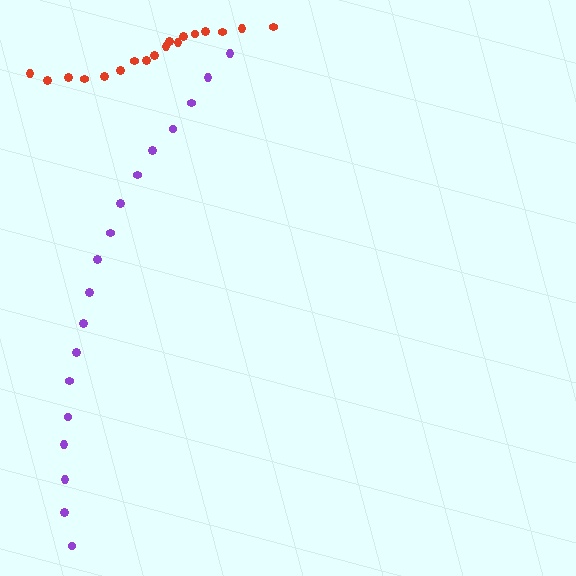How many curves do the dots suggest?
There are 2 distinct paths.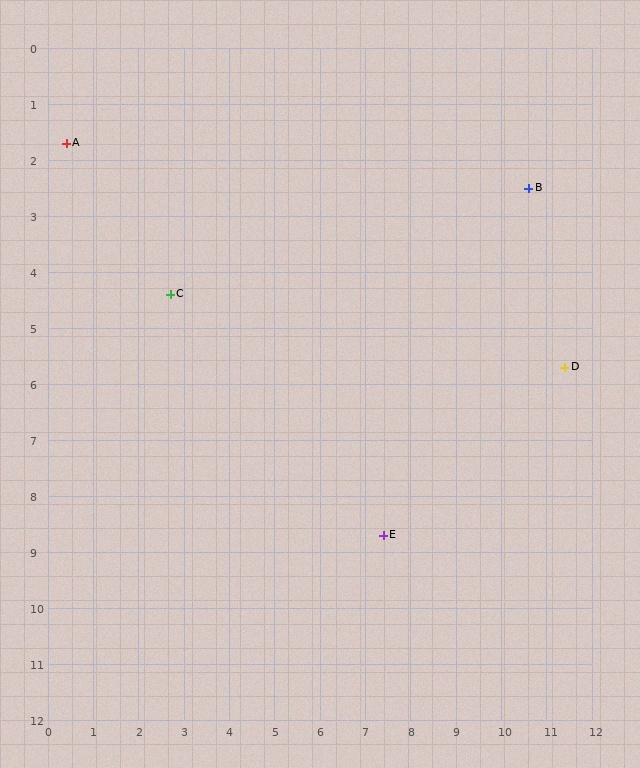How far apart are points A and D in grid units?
Points A and D are about 11.7 grid units apart.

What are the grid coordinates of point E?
Point E is at approximately (7.4, 8.7).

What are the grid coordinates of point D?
Point D is at approximately (11.4, 5.7).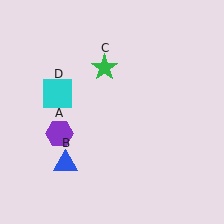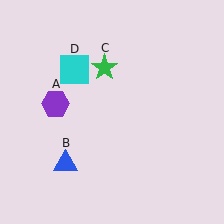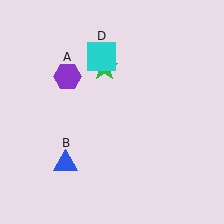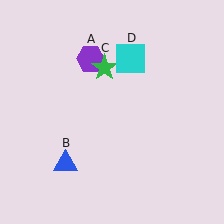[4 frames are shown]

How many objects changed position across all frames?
2 objects changed position: purple hexagon (object A), cyan square (object D).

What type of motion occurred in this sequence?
The purple hexagon (object A), cyan square (object D) rotated clockwise around the center of the scene.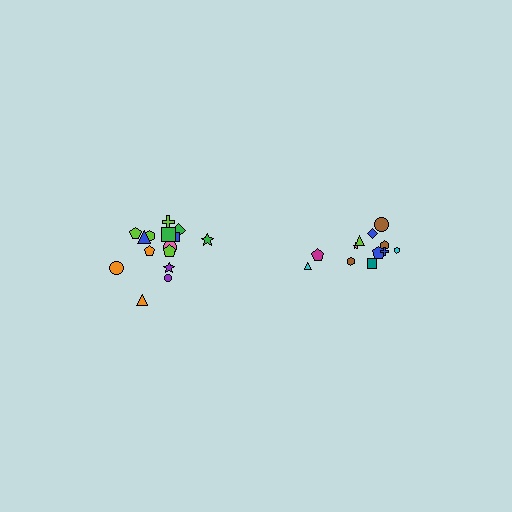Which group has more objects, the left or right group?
The left group.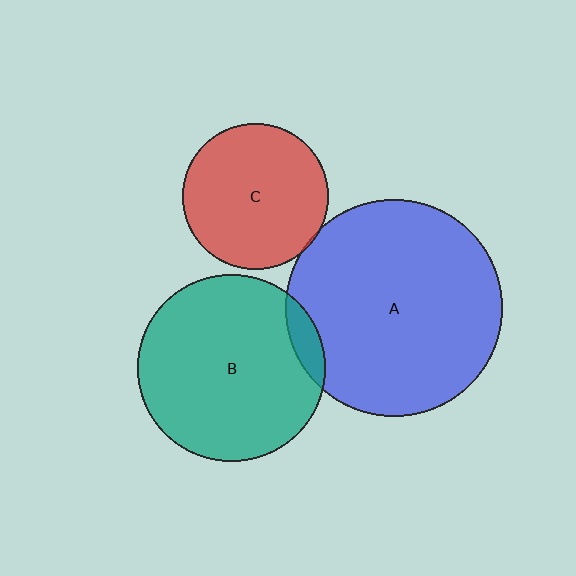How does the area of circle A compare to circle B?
Approximately 1.3 times.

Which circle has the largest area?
Circle A (blue).